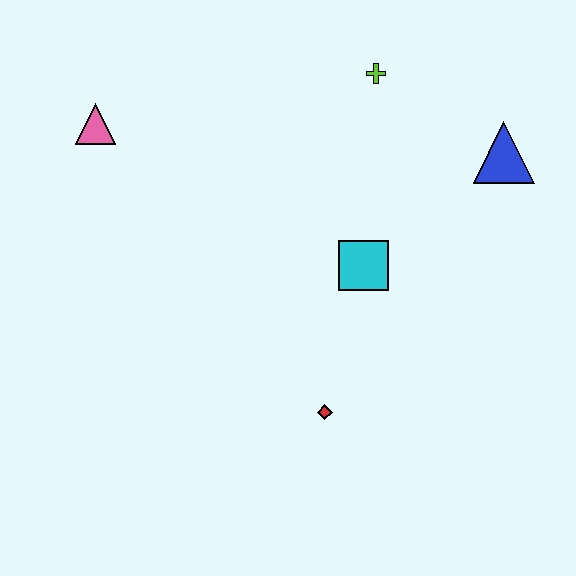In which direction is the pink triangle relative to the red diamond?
The pink triangle is above the red diamond.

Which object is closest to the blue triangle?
The lime cross is closest to the blue triangle.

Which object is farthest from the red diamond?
The pink triangle is farthest from the red diamond.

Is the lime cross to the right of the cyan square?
Yes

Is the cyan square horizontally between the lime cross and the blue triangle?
No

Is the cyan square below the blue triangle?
Yes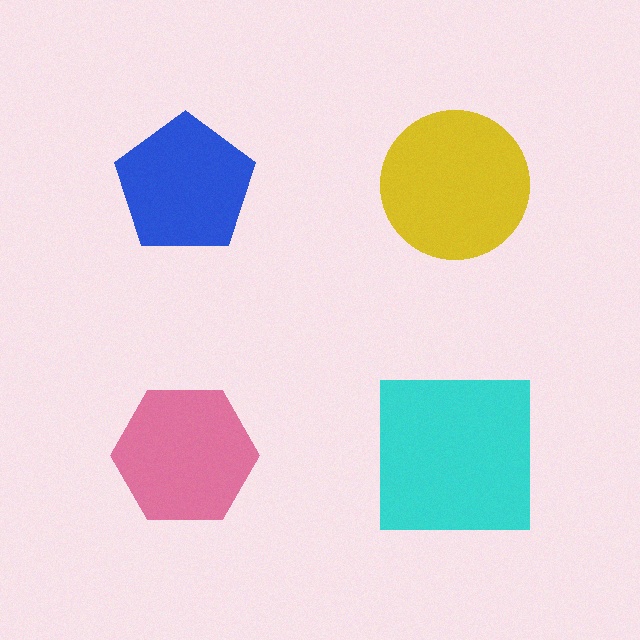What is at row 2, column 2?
A cyan square.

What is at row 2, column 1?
A pink hexagon.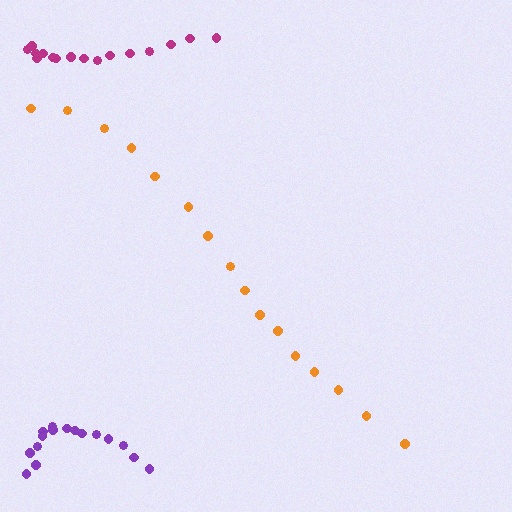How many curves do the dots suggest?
There are 3 distinct paths.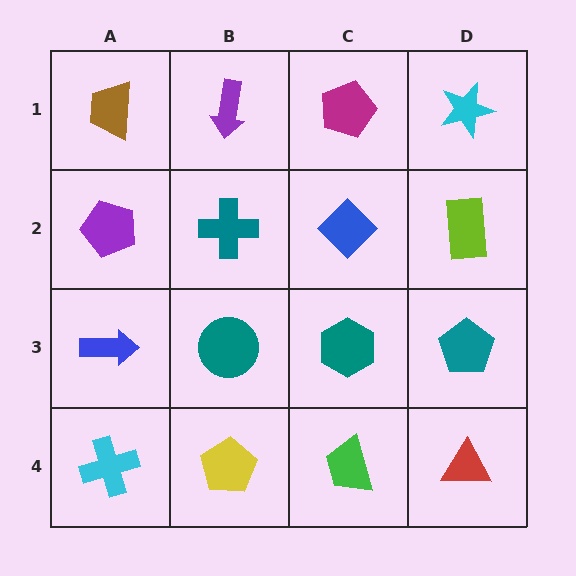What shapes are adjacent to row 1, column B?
A teal cross (row 2, column B), a brown trapezoid (row 1, column A), a magenta pentagon (row 1, column C).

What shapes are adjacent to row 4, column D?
A teal pentagon (row 3, column D), a green trapezoid (row 4, column C).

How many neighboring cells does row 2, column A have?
3.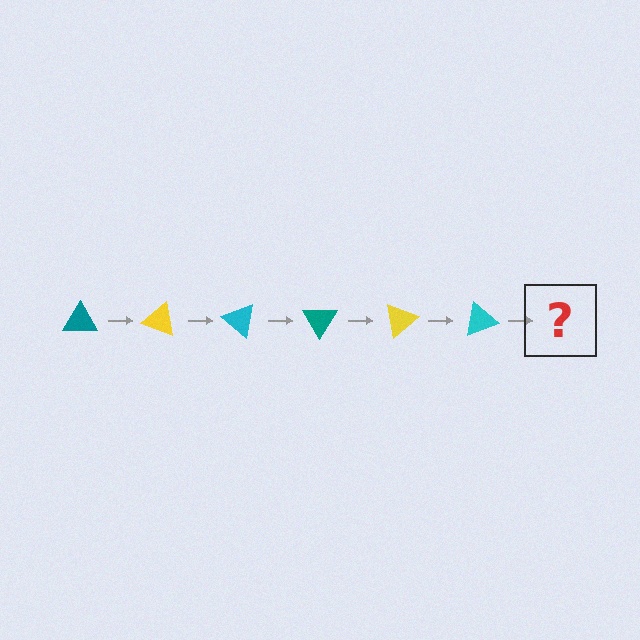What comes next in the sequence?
The next element should be a teal triangle, rotated 120 degrees from the start.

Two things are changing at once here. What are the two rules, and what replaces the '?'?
The two rules are that it rotates 20 degrees each step and the color cycles through teal, yellow, and cyan. The '?' should be a teal triangle, rotated 120 degrees from the start.